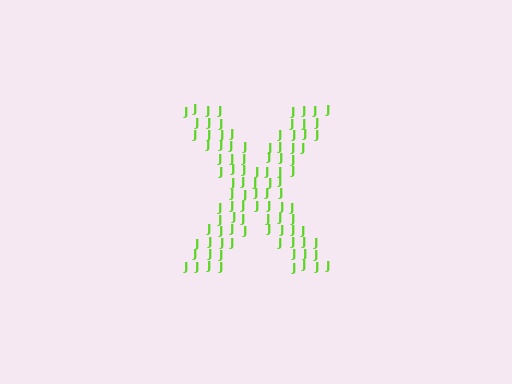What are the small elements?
The small elements are letter J's.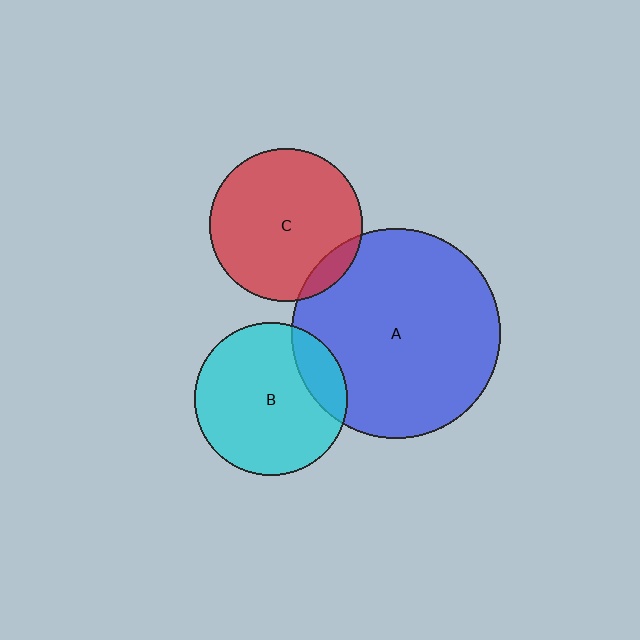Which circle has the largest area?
Circle A (blue).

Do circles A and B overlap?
Yes.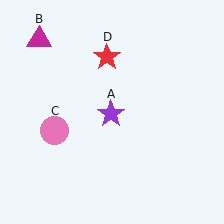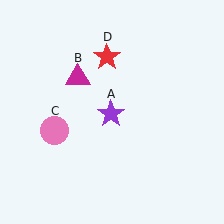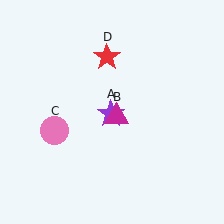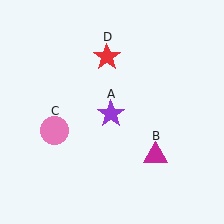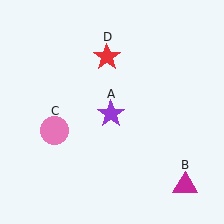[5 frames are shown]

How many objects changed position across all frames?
1 object changed position: magenta triangle (object B).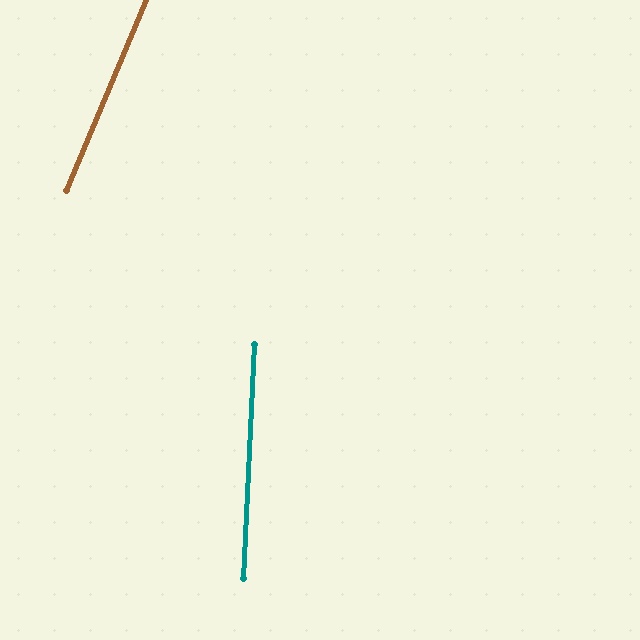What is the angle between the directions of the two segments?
Approximately 20 degrees.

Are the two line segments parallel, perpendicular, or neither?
Neither parallel nor perpendicular — they differ by about 20°.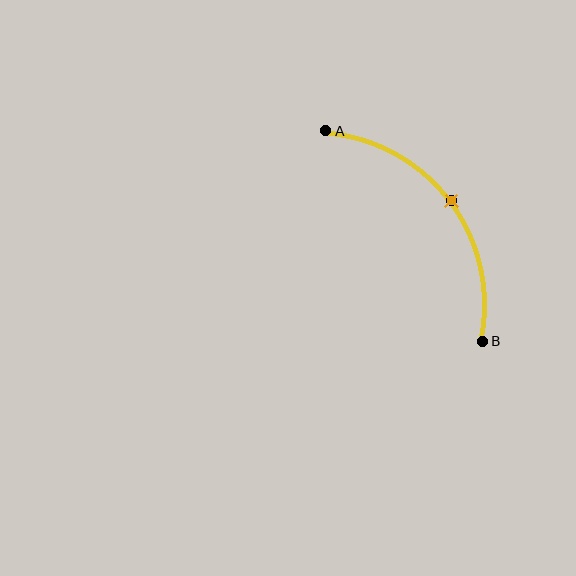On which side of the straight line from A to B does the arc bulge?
The arc bulges above and to the right of the straight line connecting A and B.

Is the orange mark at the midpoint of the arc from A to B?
Yes. The orange mark lies on the arc at equal arc-length from both A and B — it is the arc midpoint.